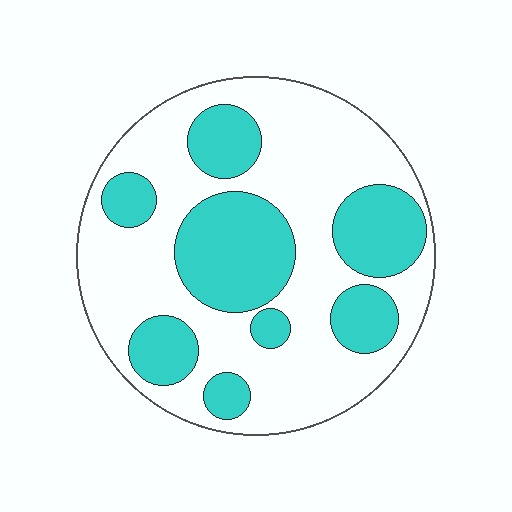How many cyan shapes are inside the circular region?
8.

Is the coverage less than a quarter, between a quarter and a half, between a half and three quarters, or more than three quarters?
Between a quarter and a half.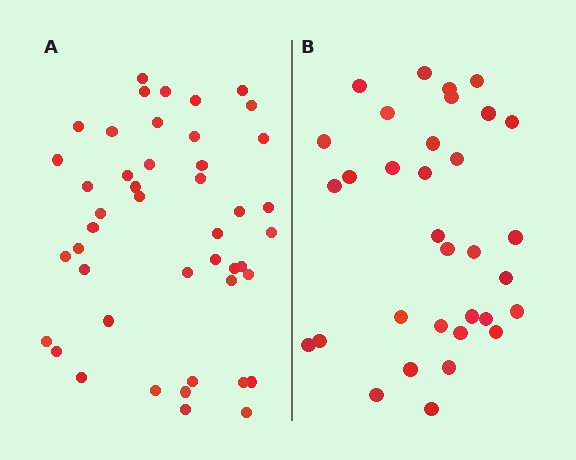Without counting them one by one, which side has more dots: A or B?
Region A (the left region) has more dots.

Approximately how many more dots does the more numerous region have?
Region A has roughly 12 or so more dots than region B.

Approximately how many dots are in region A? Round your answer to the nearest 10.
About 40 dots. (The exact count is 45, which rounds to 40.)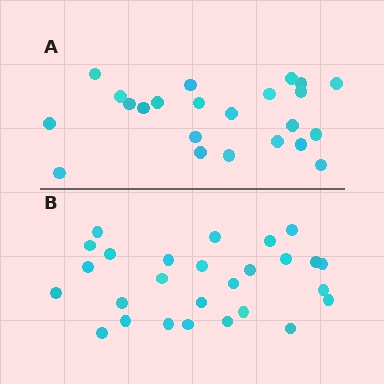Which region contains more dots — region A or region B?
Region B (the bottom region) has more dots.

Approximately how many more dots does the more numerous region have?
Region B has about 4 more dots than region A.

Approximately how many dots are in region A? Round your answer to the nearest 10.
About 20 dots. (The exact count is 23, which rounds to 20.)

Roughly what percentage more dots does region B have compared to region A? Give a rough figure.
About 15% more.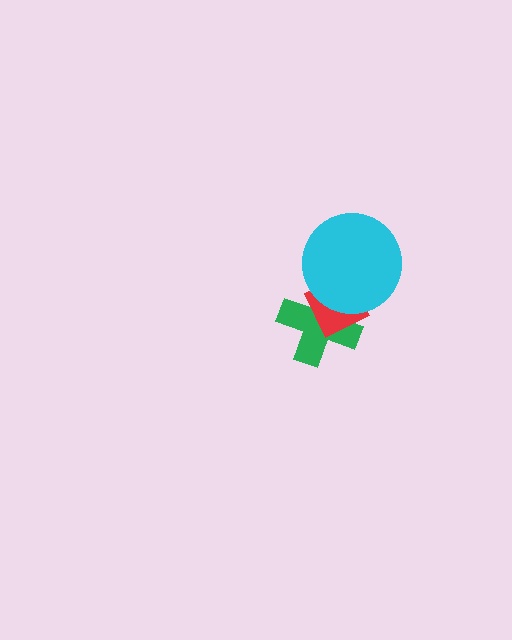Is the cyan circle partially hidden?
No, no other shape covers it.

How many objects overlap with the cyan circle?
2 objects overlap with the cyan circle.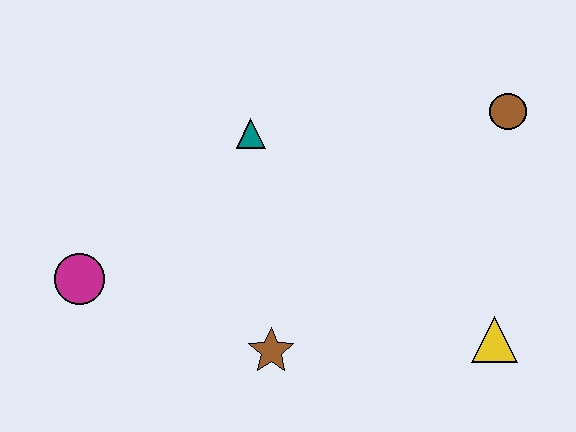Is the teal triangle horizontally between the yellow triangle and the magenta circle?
Yes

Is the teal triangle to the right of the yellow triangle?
No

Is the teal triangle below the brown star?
No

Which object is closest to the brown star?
The magenta circle is closest to the brown star.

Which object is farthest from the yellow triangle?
The magenta circle is farthest from the yellow triangle.